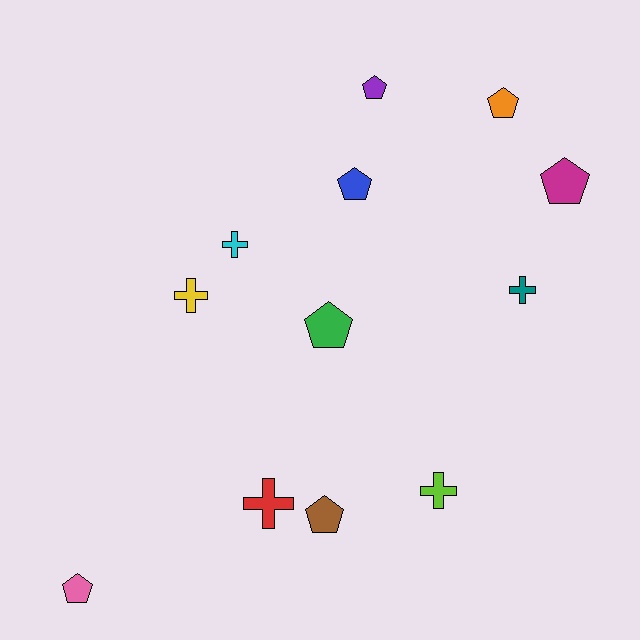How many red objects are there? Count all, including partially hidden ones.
There is 1 red object.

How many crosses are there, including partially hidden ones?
There are 5 crosses.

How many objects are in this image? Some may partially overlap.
There are 12 objects.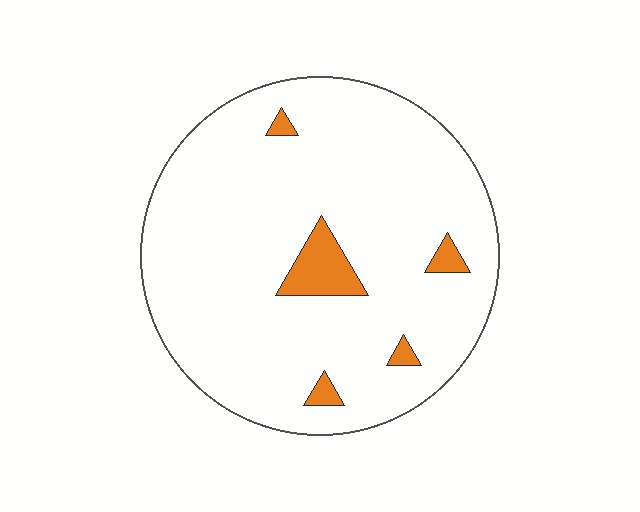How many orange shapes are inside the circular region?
5.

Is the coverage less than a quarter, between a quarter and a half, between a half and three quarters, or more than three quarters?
Less than a quarter.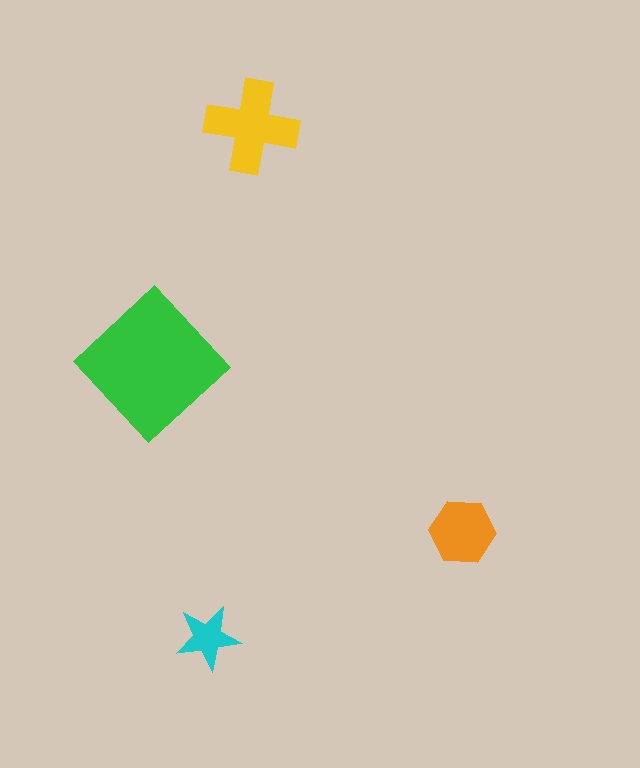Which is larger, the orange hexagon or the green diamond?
The green diamond.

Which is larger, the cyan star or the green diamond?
The green diamond.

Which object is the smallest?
The cyan star.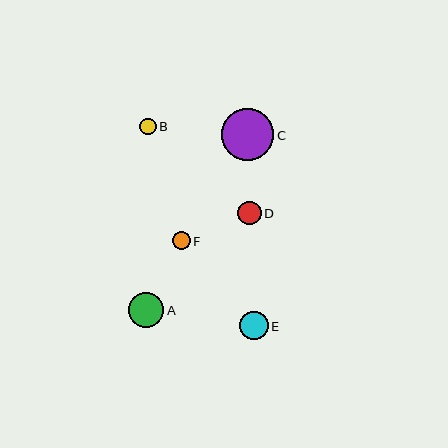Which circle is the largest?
Circle C is the largest with a size of approximately 52 pixels.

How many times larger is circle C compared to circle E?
Circle C is approximately 1.8 times the size of circle E.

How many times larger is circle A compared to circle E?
Circle A is approximately 1.2 times the size of circle E.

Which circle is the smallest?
Circle B is the smallest with a size of approximately 17 pixels.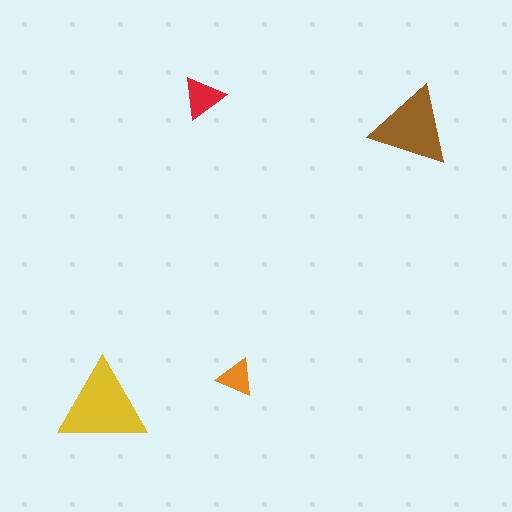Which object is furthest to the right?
The brown triangle is rightmost.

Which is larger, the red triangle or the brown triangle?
The brown one.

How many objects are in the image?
There are 4 objects in the image.